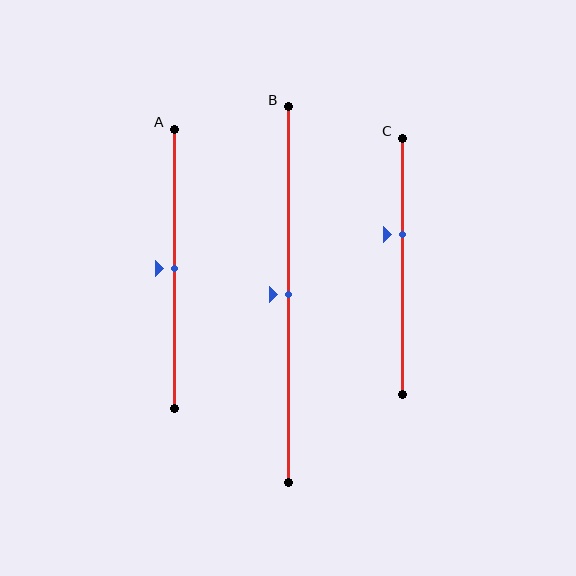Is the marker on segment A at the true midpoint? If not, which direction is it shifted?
Yes, the marker on segment A is at the true midpoint.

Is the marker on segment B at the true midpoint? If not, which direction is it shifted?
Yes, the marker on segment B is at the true midpoint.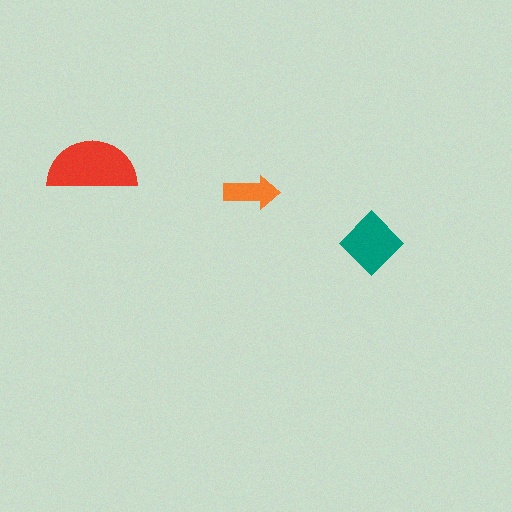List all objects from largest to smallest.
The red semicircle, the teal diamond, the orange arrow.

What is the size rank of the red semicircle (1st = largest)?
1st.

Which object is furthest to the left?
The red semicircle is leftmost.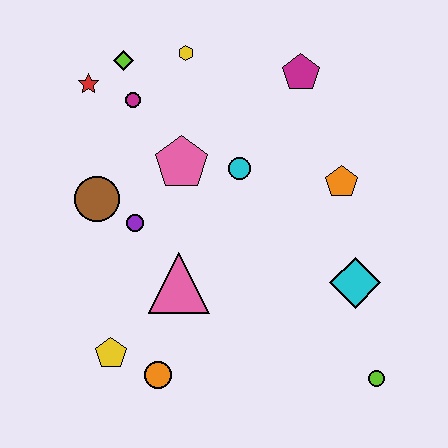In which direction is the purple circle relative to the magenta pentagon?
The purple circle is to the left of the magenta pentagon.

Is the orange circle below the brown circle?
Yes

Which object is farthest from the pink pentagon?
The lime circle is farthest from the pink pentagon.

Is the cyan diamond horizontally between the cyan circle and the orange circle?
No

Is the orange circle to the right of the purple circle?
Yes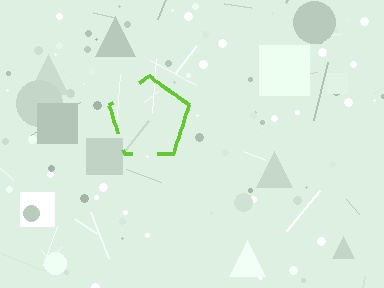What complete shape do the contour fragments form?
The contour fragments form a pentagon.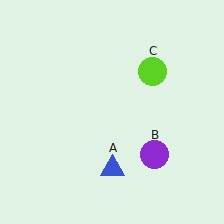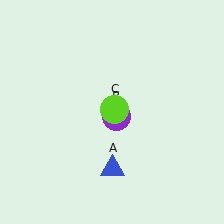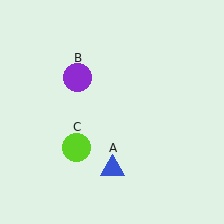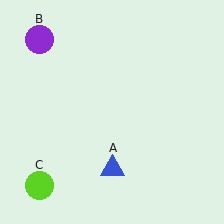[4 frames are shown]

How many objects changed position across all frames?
2 objects changed position: purple circle (object B), lime circle (object C).